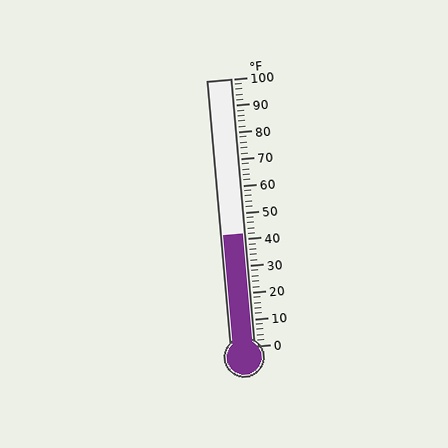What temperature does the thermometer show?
The thermometer shows approximately 42°F.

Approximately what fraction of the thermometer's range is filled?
The thermometer is filled to approximately 40% of its range.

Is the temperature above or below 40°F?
The temperature is above 40°F.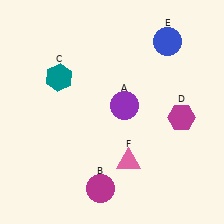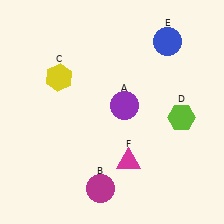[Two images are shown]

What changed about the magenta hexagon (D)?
In Image 1, D is magenta. In Image 2, it changed to lime.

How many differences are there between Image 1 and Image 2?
There are 3 differences between the two images.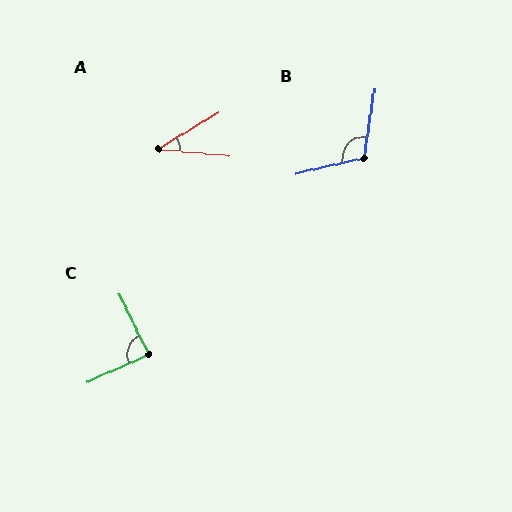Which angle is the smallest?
A, at approximately 36 degrees.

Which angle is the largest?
B, at approximately 111 degrees.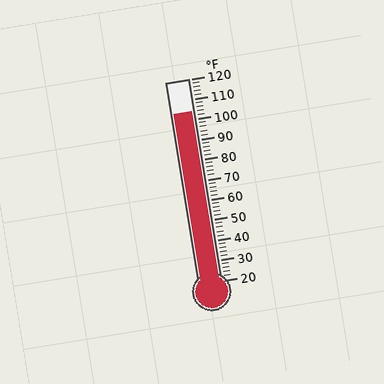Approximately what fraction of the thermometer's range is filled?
The thermometer is filled to approximately 85% of its range.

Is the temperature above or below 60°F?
The temperature is above 60°F.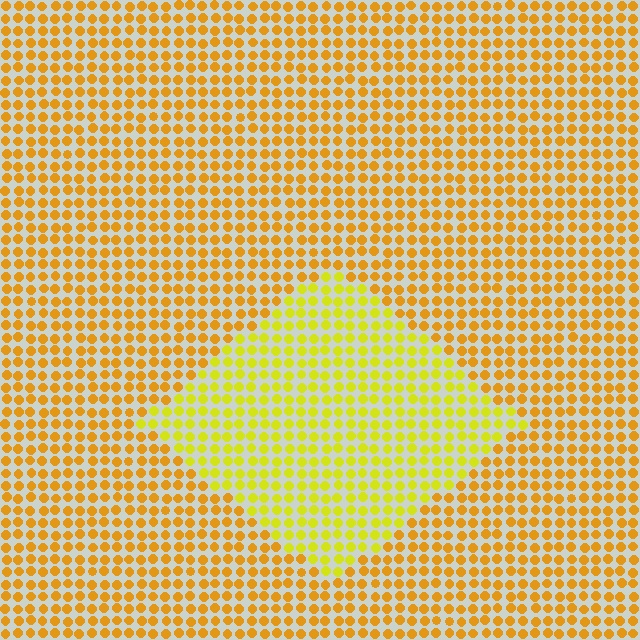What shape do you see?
I see a diamond.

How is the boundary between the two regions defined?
The boundary is defined purely by a slight shift in hue (about 27 degrees). Spacing, size, and orientation are identical on both sides.